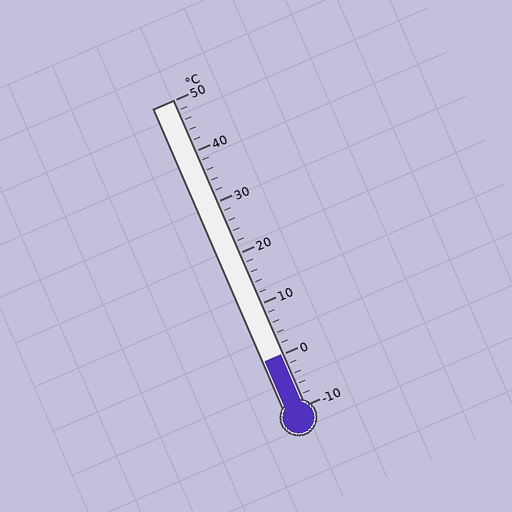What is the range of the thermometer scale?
The thermometer scale ranges from -10°C to 50°C.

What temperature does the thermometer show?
The thermometer shows approximately 0°C.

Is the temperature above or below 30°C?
The temperature is below 30°C.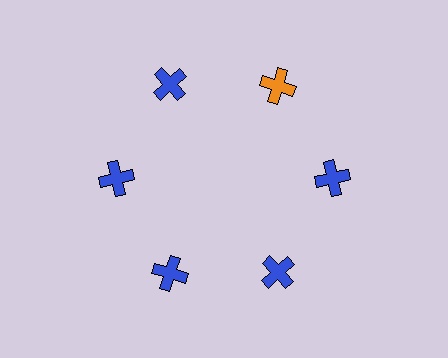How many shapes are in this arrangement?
There are 6 shapes arranged in a ring pattern.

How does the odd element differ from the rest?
It has a different color: orange instead of blue.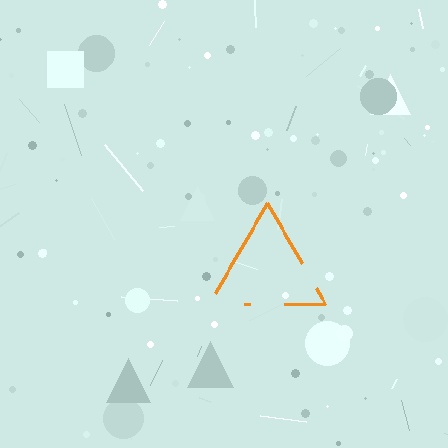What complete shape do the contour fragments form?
The contour fragments form a triangle.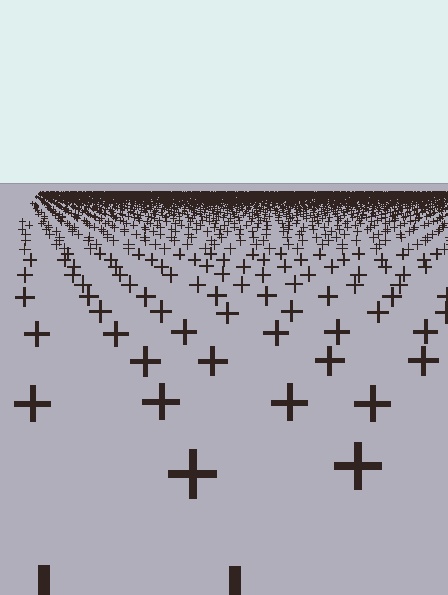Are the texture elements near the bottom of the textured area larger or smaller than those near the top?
Larger. Near the bottom, elements are closer to the viewer and appear at a bigger on-screen size.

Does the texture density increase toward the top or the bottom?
Density increases toward the top.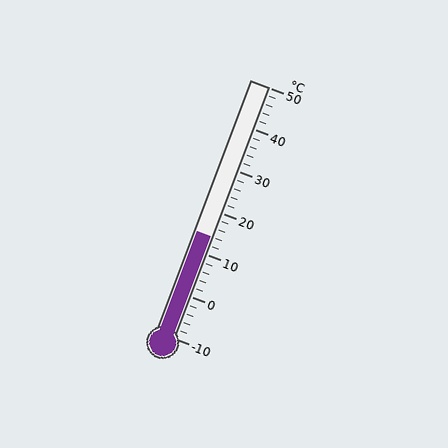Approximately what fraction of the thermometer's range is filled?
The thermometer is filled to approximately 40% of its range.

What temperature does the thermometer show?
The thermometer shows approximately 14°C.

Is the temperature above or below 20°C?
The temperature is below 20°C.